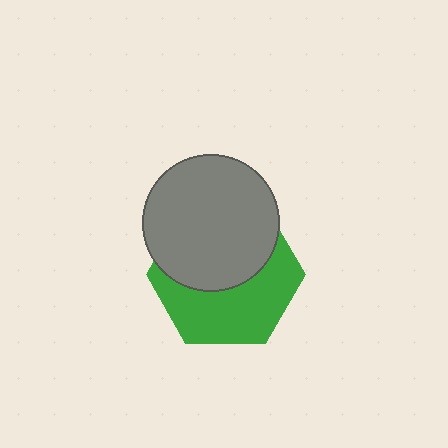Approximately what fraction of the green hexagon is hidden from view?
Roughly 50% of the green hexagon is hidden behind the gray circle.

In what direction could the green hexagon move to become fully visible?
The green hexagon could move down. That would shift it out from behind the gray circle entirely.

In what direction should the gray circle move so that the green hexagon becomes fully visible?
The gray circle should move up. That is the shortest direction to clear the overlap and leave the green hexagon fully visible.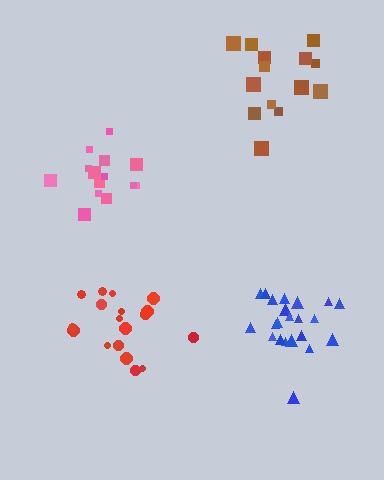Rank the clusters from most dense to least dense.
blue, pink, red, brown.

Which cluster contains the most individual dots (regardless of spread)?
Blue (22).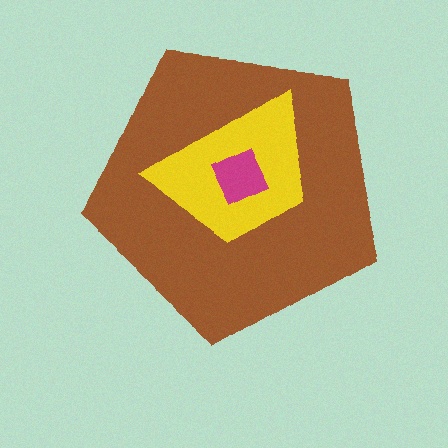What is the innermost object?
The magenta square.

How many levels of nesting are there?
3.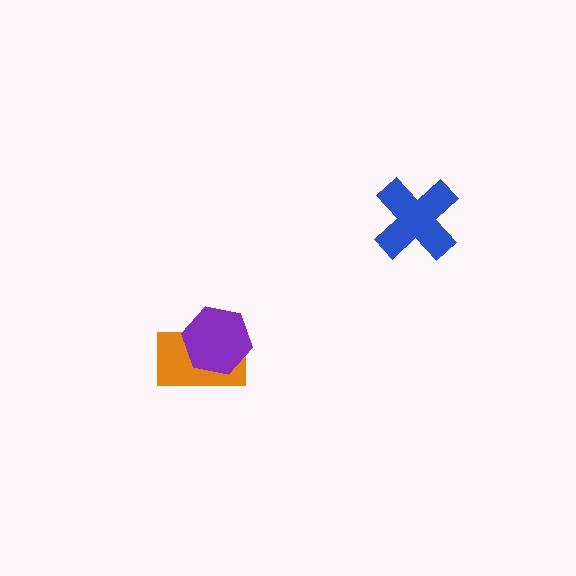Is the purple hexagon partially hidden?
No, no other shape covers it.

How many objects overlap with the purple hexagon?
1 object overlaps with the purple hexagon.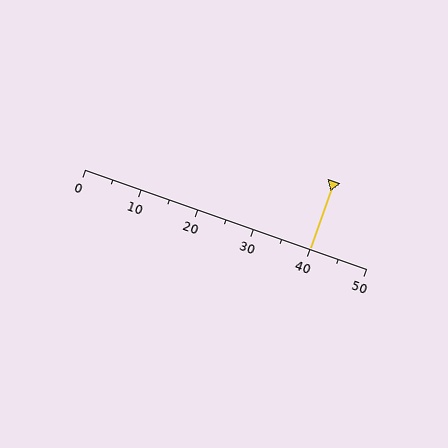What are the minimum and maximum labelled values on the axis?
The axis runs from 0 to 50.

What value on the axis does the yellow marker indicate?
The marker indicates approximately 40.